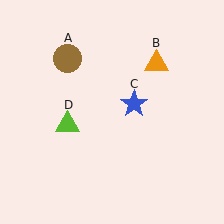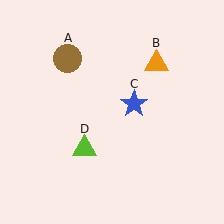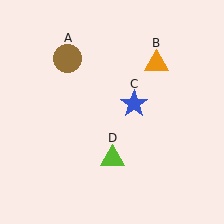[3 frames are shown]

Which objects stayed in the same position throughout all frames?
Brown circle (object A) and orange triangle (object B) and blue star (object C) remained stationary.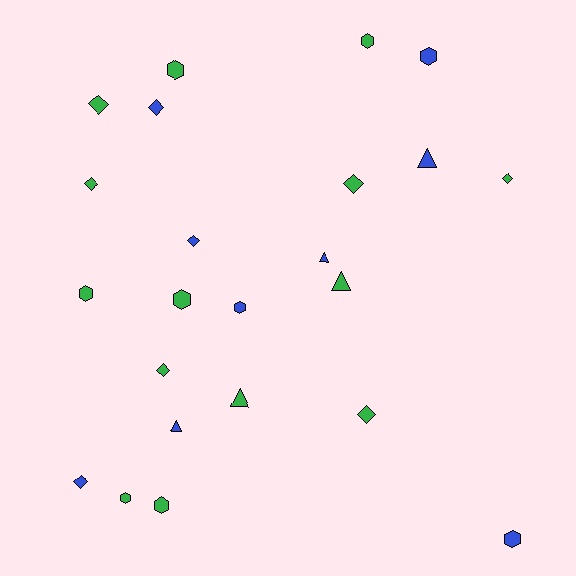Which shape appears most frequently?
Hexagon, with 9 objects.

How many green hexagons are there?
There are 6 green hexagons.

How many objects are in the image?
There are 23 objects.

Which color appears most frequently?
Green, with 14 objects.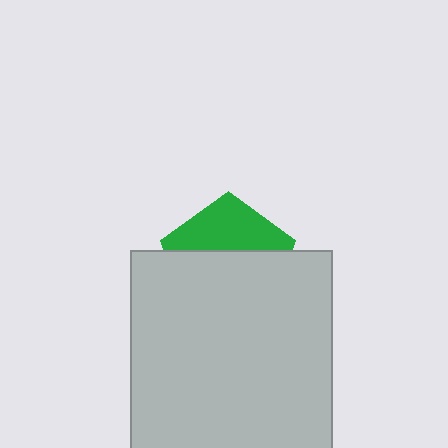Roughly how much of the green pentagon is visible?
A small part of it is visible (roughly 38%).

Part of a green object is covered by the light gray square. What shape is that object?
It is a pentagon.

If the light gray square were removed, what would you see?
You would see the complete green pentagon.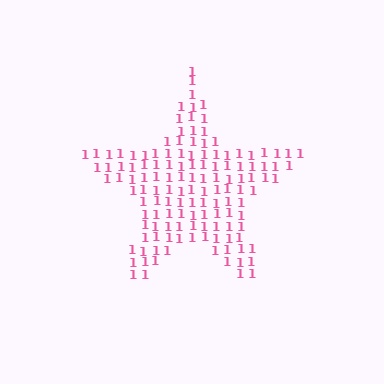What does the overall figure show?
The overall figure shows a star.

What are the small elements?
The small elements are digit 1's.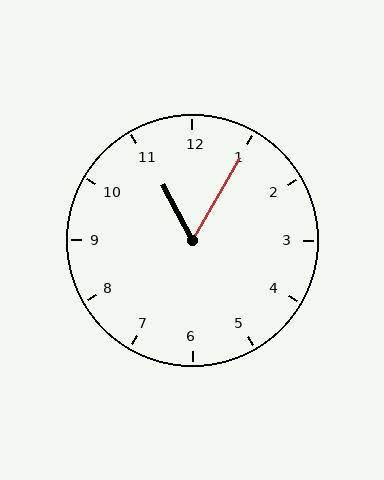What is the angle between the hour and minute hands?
Approximately 58 degrees.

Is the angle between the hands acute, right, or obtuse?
It is acute.